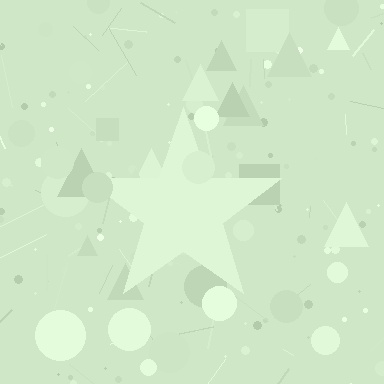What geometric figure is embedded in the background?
A star is embedded in the background.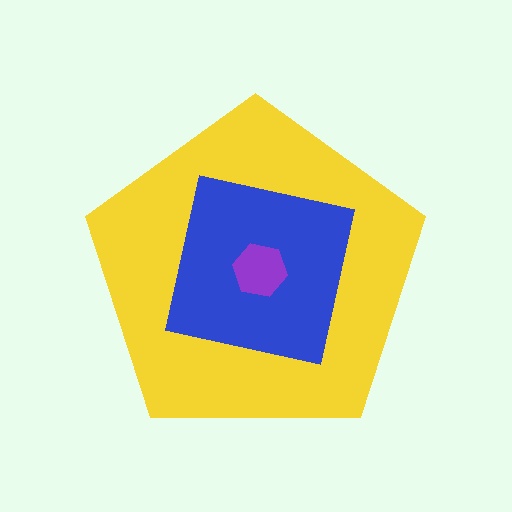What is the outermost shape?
The yellow pentagon.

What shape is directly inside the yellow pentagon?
The blue square.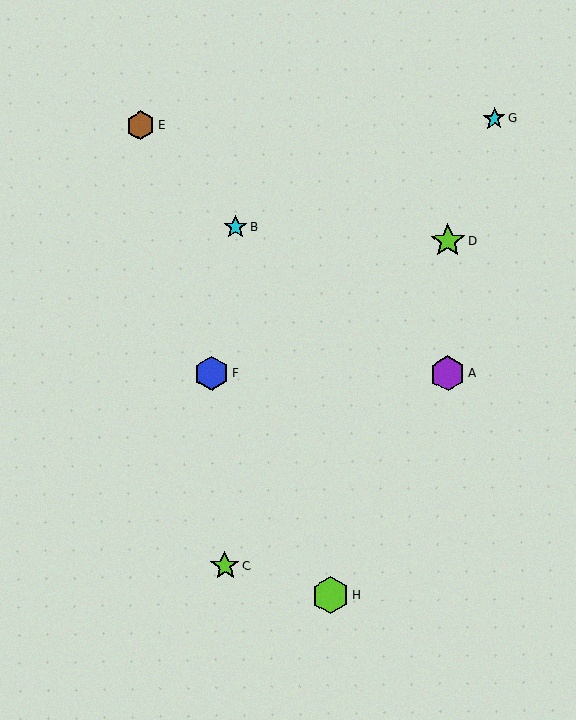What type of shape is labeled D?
Shape D is a lime star.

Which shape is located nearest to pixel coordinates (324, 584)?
The lime hexagon (labeled H) at (331, 595) is nearest to that location.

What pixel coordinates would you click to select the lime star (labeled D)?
Click at (448, 241) to select the lime star D.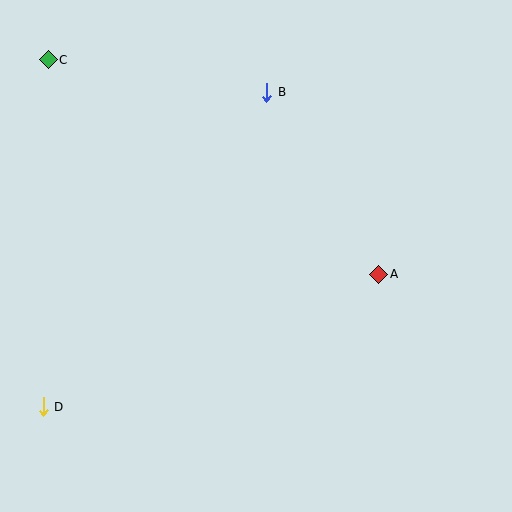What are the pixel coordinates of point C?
Point C is at (48, 60).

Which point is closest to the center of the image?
Point A at (379, 274) is closest to the center.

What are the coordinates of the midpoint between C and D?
The midpoint between C and D is at (46, 233).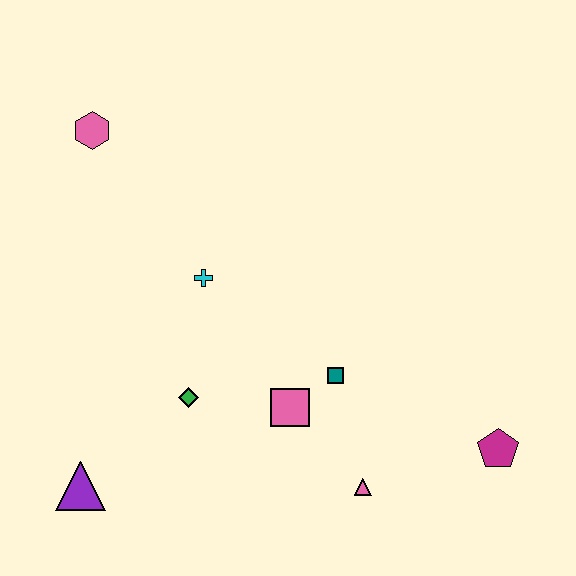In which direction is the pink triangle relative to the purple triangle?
The pink triangle is to the right of the purple triangle.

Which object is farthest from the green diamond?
The magenta pentagon is farthest from the green diamond.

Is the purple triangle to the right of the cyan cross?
No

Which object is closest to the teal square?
The pink square is closest to the teal square.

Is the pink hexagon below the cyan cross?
No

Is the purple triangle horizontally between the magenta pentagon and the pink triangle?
No